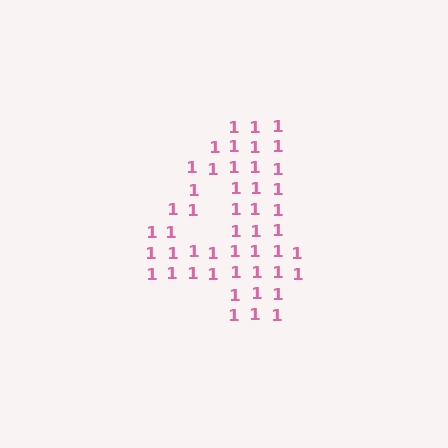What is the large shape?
The large shape is the digit 4.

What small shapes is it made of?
It is made of small digit 1's.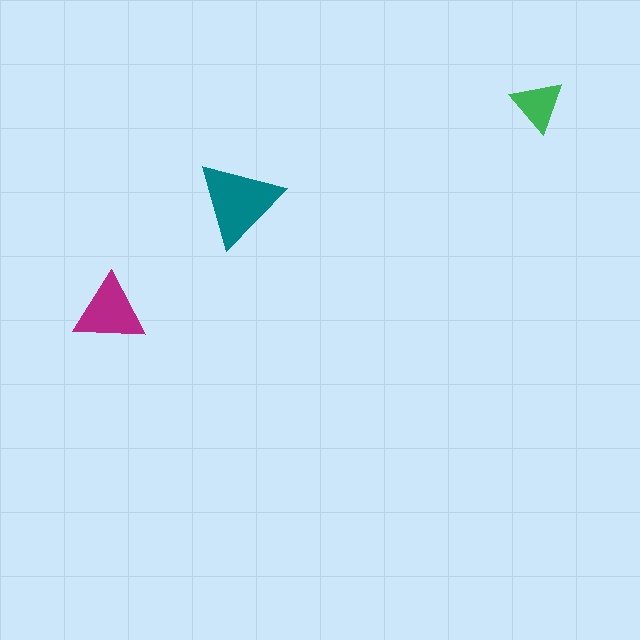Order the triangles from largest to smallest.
the teal one, the magenta one, the green one.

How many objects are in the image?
There are 3 objects in the image.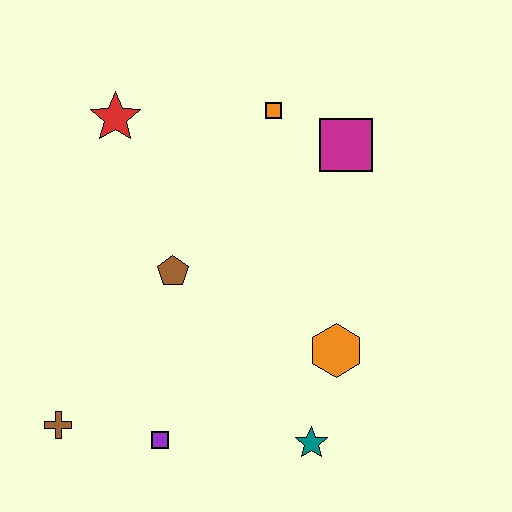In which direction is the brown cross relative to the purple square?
The brown cross is to the left of the purple square.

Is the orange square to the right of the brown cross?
Yes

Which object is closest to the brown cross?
The purple square is closest to the brown cross.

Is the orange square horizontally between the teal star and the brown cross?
Yes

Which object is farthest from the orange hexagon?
The red star is farthest from the orange hexagon.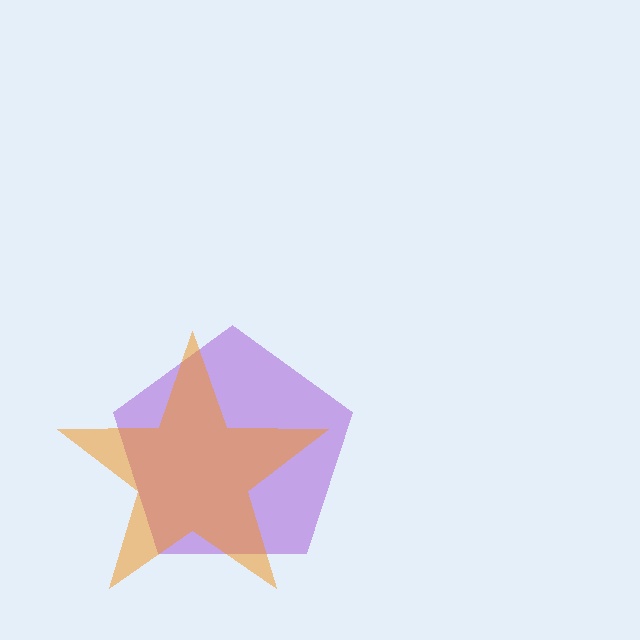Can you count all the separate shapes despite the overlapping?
Yes, there are 2 separate shapes.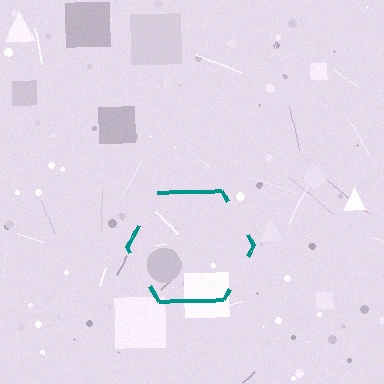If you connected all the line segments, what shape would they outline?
They would outline a hexagon.